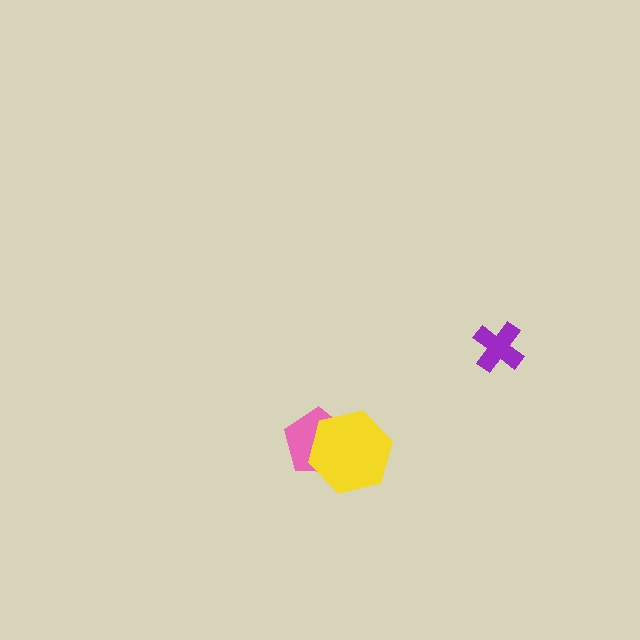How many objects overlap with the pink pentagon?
1 object overlaps with the pink pentagon.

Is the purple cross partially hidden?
No, no other shape covers it.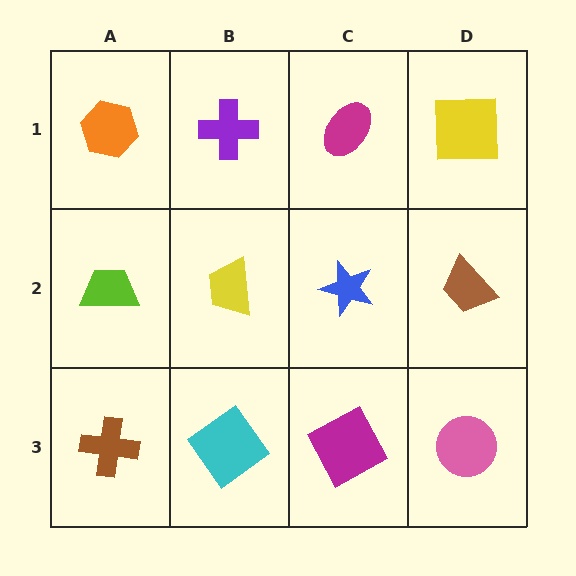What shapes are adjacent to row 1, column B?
A yellow trapezoid (row 2, column B), an orange hexagon (row 1, column A), a magenta ellipse (row 1, column C).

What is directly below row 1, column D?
A brown trapezoid.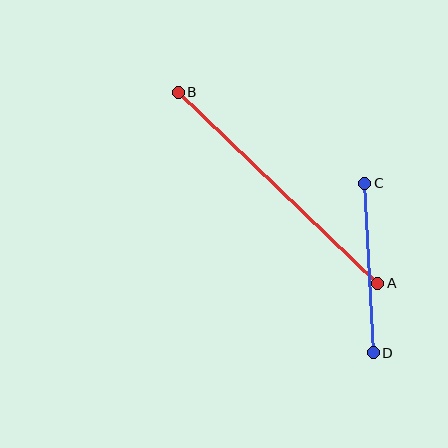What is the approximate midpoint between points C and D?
The midpoint is at approximately (369, 268) pixels.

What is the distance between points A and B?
The distance is approximately 276 pixels.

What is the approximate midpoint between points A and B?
The midpoint is at approximately (278, 188) pixels.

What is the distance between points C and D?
The distance is approximately 169 pixels.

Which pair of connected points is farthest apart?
Points A and B are farthest apart.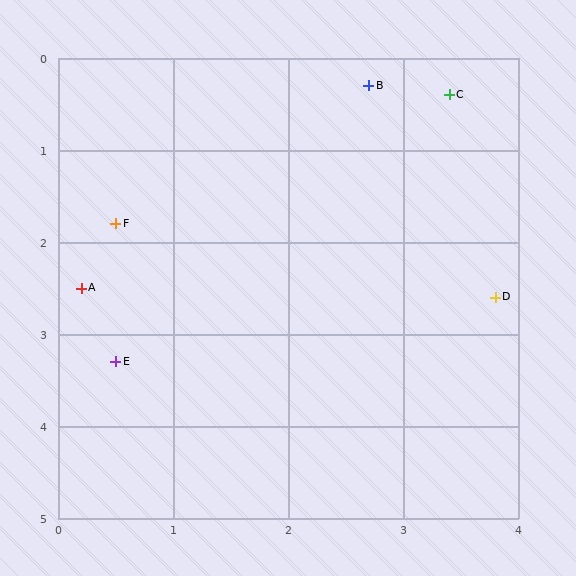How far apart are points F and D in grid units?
Points F and D are about 3.4 grid units apart.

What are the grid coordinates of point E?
Point E is at approximately (0.5, 3.3).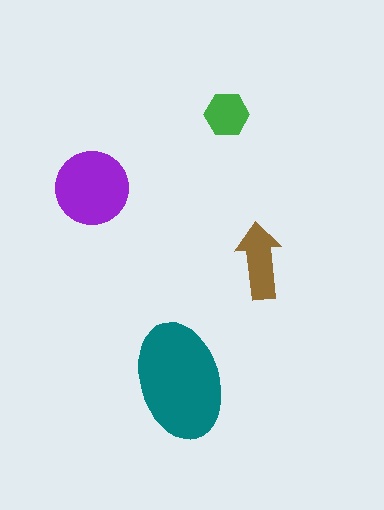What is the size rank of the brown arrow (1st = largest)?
3rd.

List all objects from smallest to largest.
The green hexagon, the brown arrow, the purple circle, the teal ellipse.